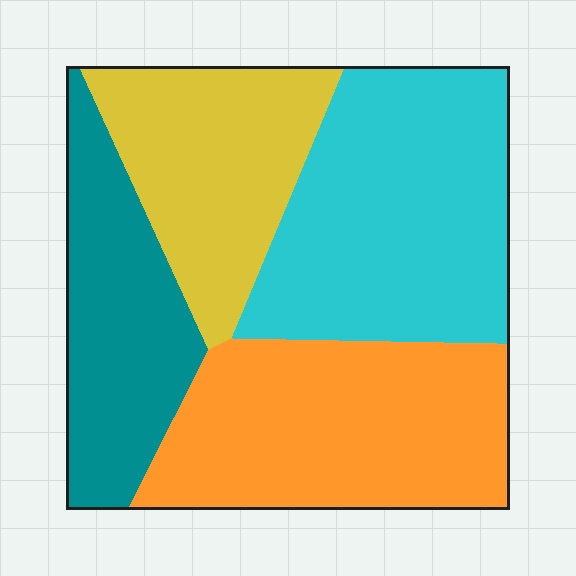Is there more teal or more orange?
Orange.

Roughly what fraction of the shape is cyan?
Cyan covers roughly 30% of the shape.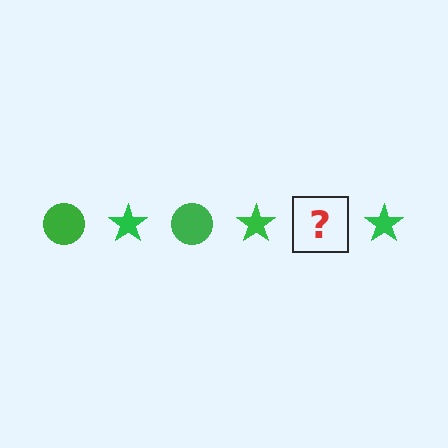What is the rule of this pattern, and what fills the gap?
The rule is that the pattern cycles through circle, star shapes in green. The gap should be filled with a green circle.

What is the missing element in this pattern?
The missing element is a green circle.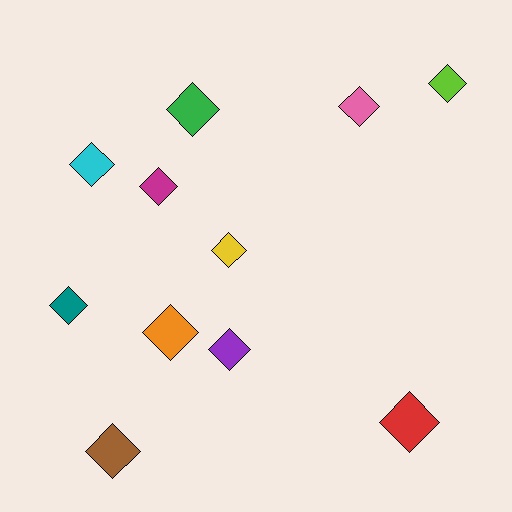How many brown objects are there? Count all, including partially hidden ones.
There is 1 brown object.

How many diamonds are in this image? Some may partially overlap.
There are 11 diamonds.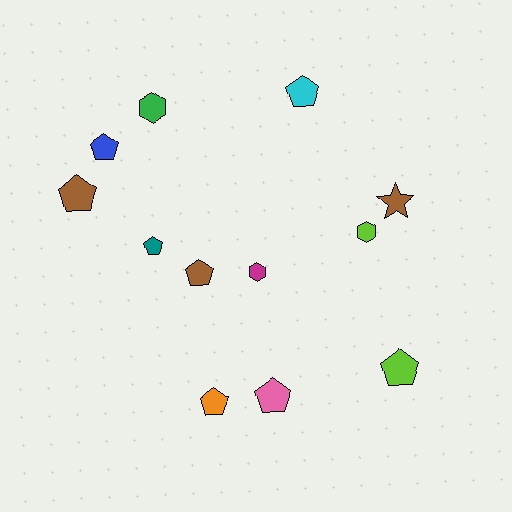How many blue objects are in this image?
There is 1 blue object.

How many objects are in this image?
There are 12 objects.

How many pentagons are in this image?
There are 8 pentagons.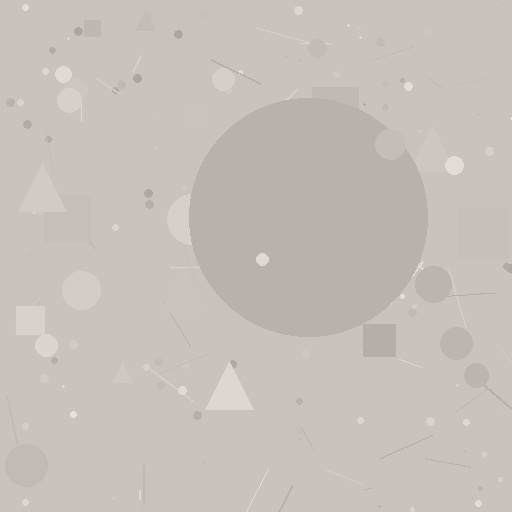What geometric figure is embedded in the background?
A circle is embedded in the background.